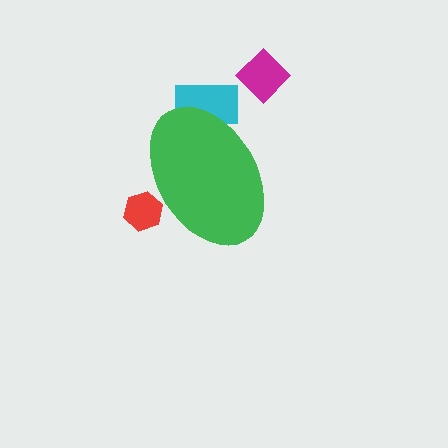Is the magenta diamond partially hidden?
No, the magenta diamond is fully visible.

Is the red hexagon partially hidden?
Yes, the red hexagon is partially hidden behind the green ellipse.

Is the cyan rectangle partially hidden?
Yes, the cyan rectangle is partially hidden behind the green ellipse.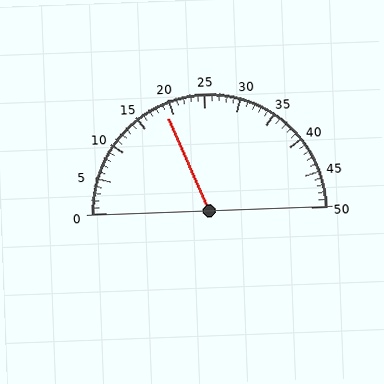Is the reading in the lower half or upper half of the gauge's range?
The reading is in the lower half of the range (0 to 50).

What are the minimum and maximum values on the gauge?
The gauge ranges from 0 to 50.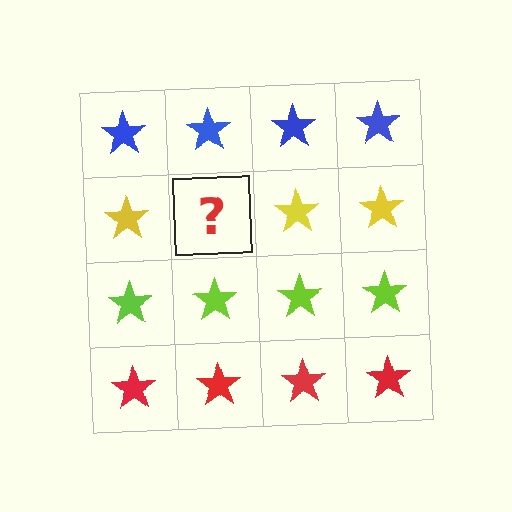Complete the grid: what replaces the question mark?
The question mark should be replaced with a yellow star.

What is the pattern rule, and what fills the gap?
The rule is that each row has a consistent color. The gap should be filled with a yellow star.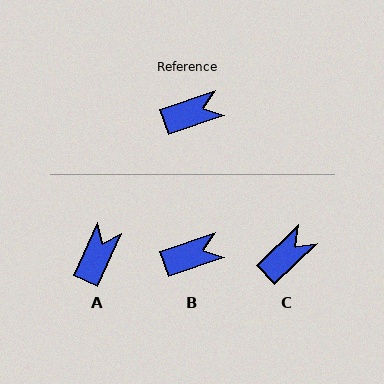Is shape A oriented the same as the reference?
No, it is off by about 48 degrees.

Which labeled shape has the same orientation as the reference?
B.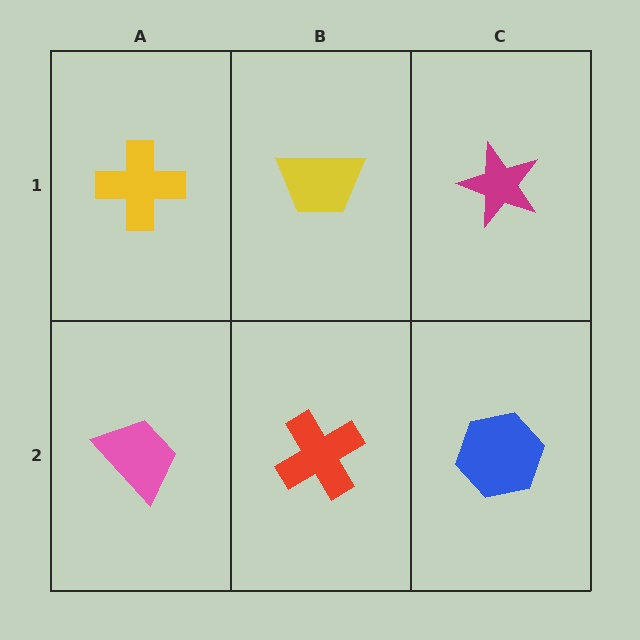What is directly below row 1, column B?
A red cross.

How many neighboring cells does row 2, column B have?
3.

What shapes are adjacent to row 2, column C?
A magenta star (row 1, column C), a red cross (row 2, column B).